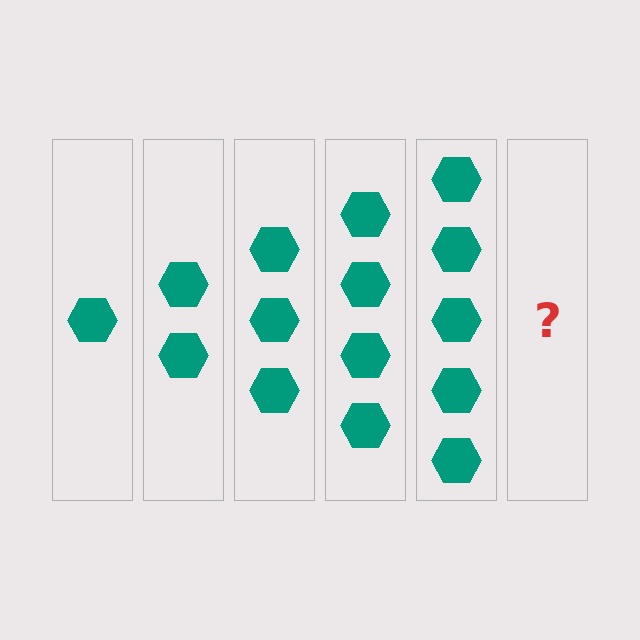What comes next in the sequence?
The next element should be 6 hexagons.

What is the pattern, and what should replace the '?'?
The pattern is that each step adds one more hexagon. The '?' should be 6 hexagons.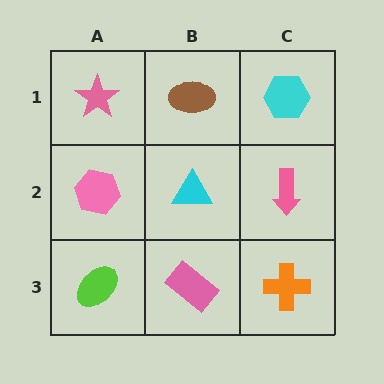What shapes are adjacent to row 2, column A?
A pink star (row 1, column A), a lime ellipse (row 3, column A), a cyan triangle (row 2, column B).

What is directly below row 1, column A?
A pink hexagon.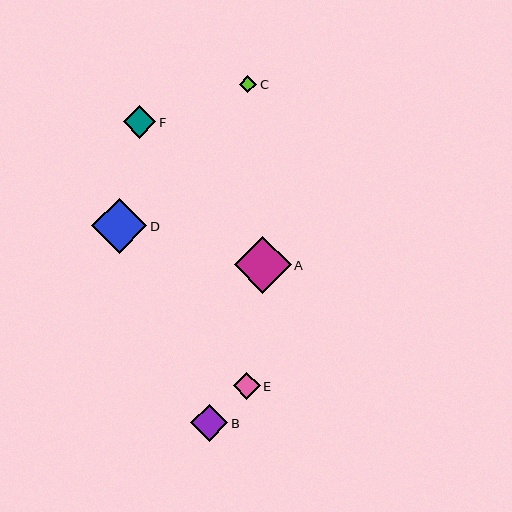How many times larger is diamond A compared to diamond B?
Diamond A is approximately 1.5 times the size of diamond B.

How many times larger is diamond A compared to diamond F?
Diamond A is approximately 1.7 times the size of diamond F.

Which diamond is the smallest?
Diamond C is the smallest with a size of approximately 17 pixels.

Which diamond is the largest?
Diamond A is the largest with a size of approximately 57 pixels.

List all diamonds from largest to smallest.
From largest to smallest: A, D, B, F, E, C.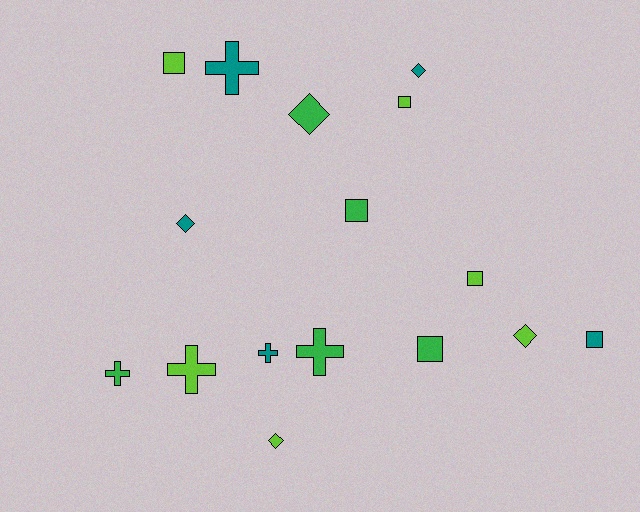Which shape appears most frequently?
Square, with 6 objects.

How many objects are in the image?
There are 16 objects.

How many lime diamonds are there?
There are 2 lime diamonds.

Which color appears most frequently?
Lime, with 6 objects.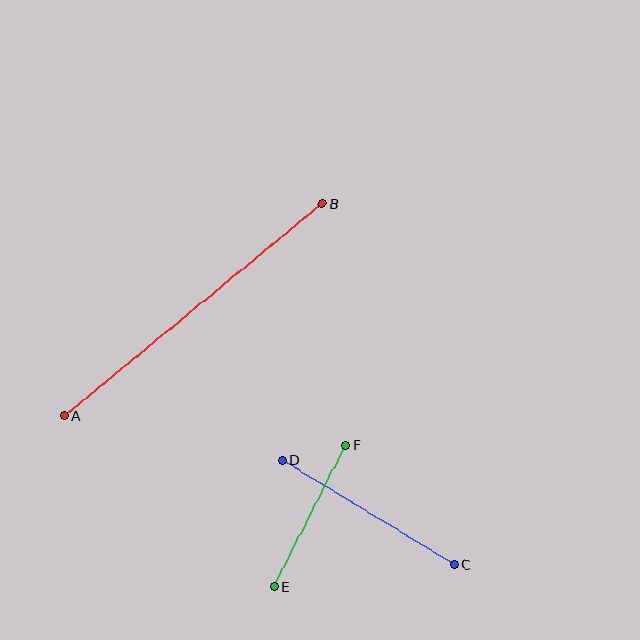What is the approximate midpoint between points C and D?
The midpoint is at approximately (368, 512) pixels.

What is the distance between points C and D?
The distance is approximately 201 pixels.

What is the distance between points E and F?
The distance is approximately 159 pixels.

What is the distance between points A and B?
The distance is approximately 334 pixels.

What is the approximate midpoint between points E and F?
The midpoint is at approximately (310, 516) pixels.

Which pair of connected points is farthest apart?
Points A and B are farthest apart.